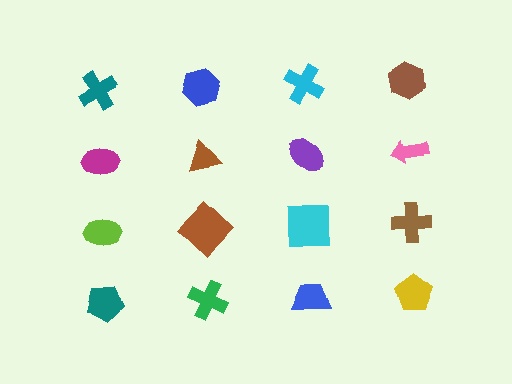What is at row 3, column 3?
A cyan square.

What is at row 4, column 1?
A teal pentagon.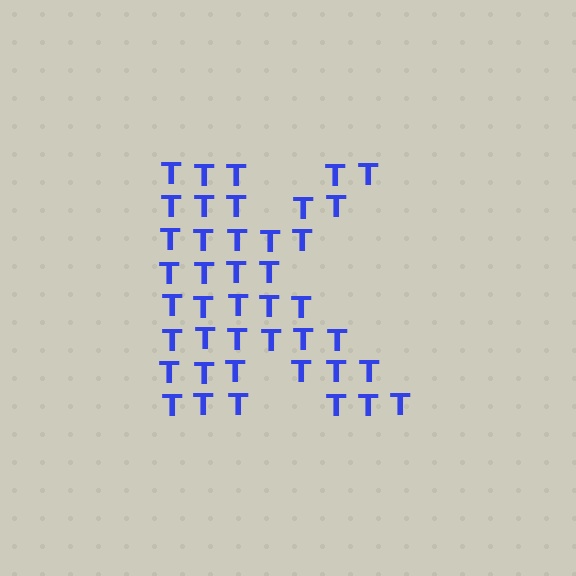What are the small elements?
The small elements are letter T's.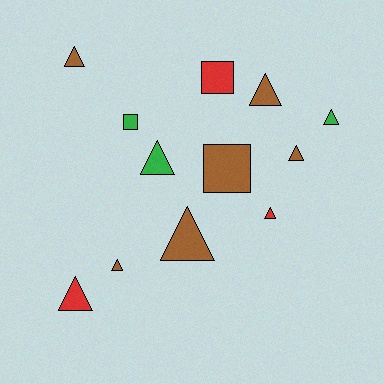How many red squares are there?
There is 1 red square.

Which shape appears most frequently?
Triangle, with 9 objects.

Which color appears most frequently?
Brown, with 6 objects.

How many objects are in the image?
There are 12 objects.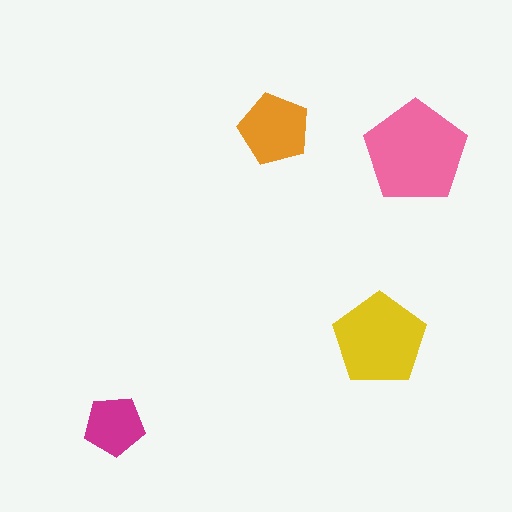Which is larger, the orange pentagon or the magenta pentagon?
The orange one.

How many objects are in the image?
There are 4 objects in the image.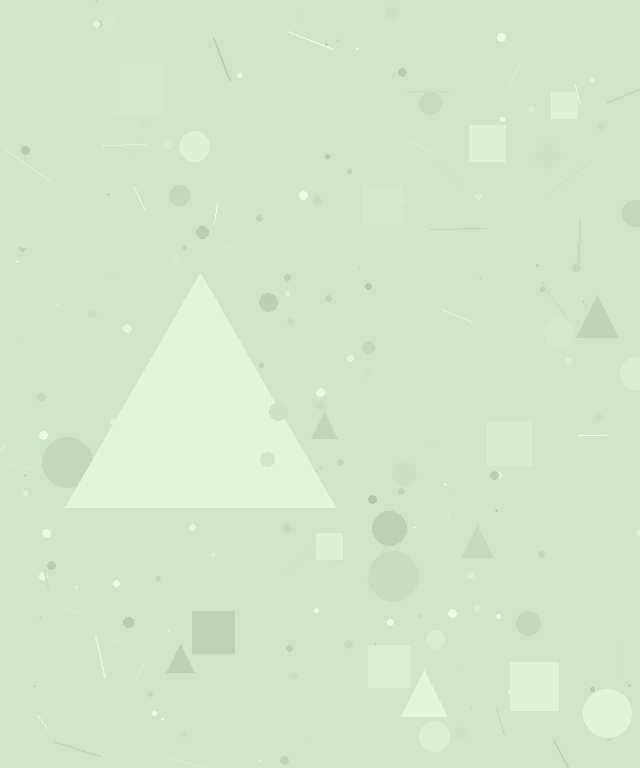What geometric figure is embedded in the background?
A triangle is embedded in the background.